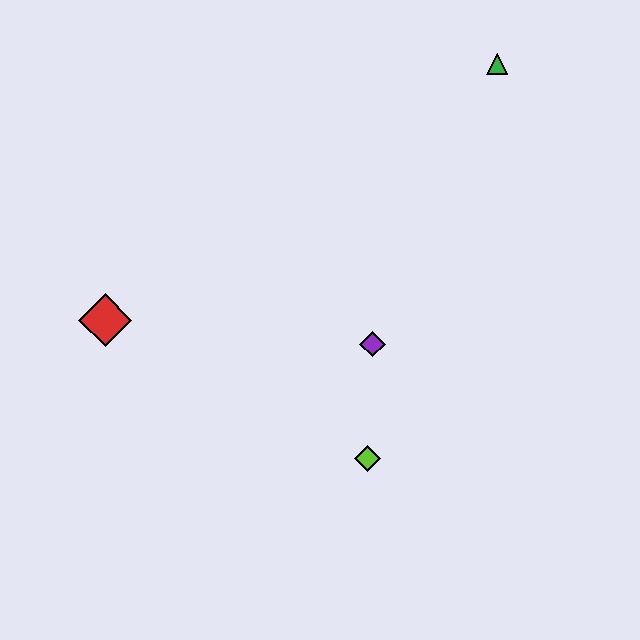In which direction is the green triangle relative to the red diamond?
The green triangle is to the right of the red diamond.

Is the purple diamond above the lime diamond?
Yes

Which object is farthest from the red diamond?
The green triangle is farthest from the red diamond.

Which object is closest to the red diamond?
The purple diamond is closest to the red diamond.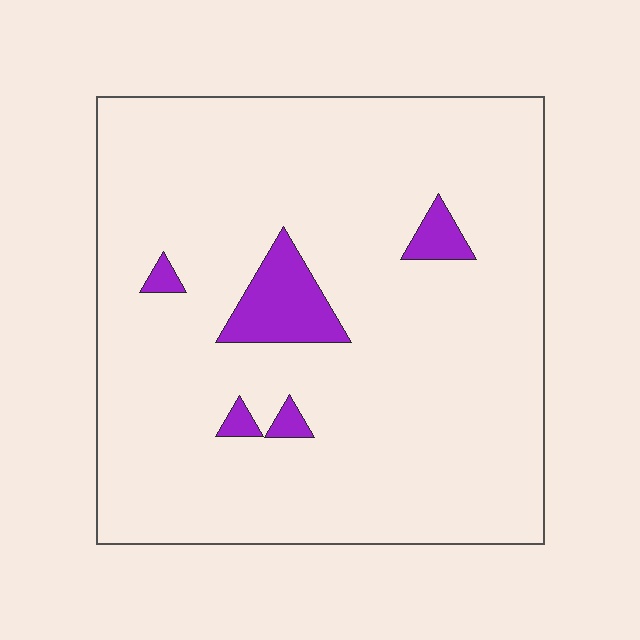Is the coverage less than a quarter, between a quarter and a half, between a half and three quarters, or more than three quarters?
Less than a quarter.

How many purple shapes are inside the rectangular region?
5.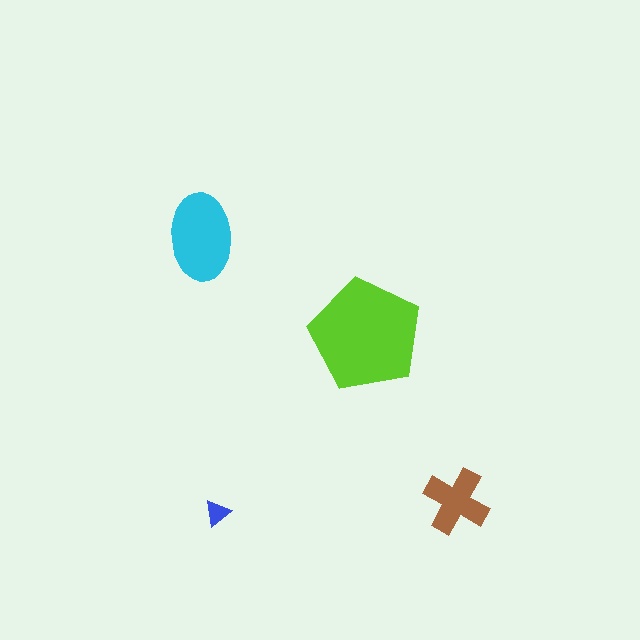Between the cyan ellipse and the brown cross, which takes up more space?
The cyan ellipse.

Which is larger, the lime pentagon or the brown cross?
The lime pentagon.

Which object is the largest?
The lime pentagon.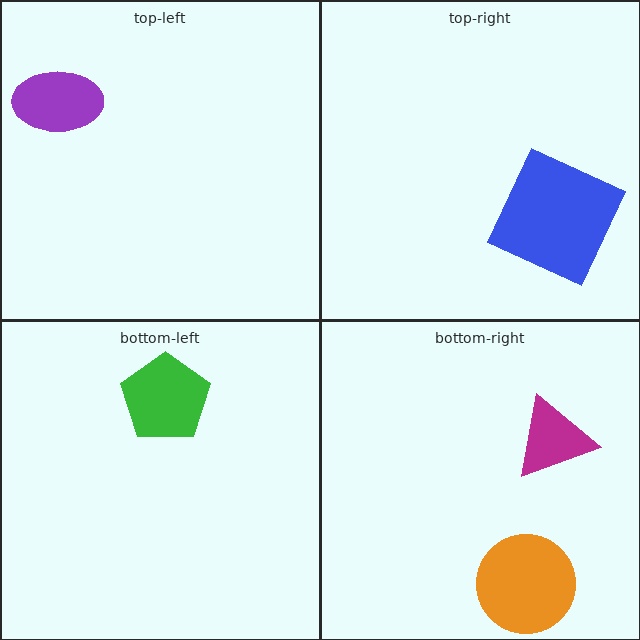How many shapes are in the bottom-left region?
1.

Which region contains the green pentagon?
The bottom-left region.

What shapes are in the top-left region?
The purple ellipse.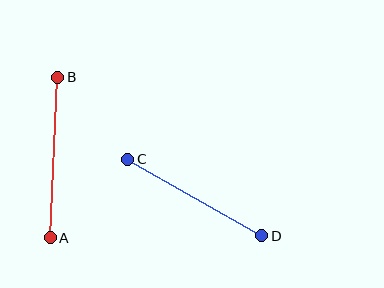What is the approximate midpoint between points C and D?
The midpoint is at approximately (195, 198) pixels.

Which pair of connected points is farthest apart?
Points A and B are farthest apart.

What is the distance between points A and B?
The distance is approximately 161 pixels.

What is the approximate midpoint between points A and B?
The midpoint is at approximately (54, 158) pixels.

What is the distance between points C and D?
The distance is approximately 154 pixels.